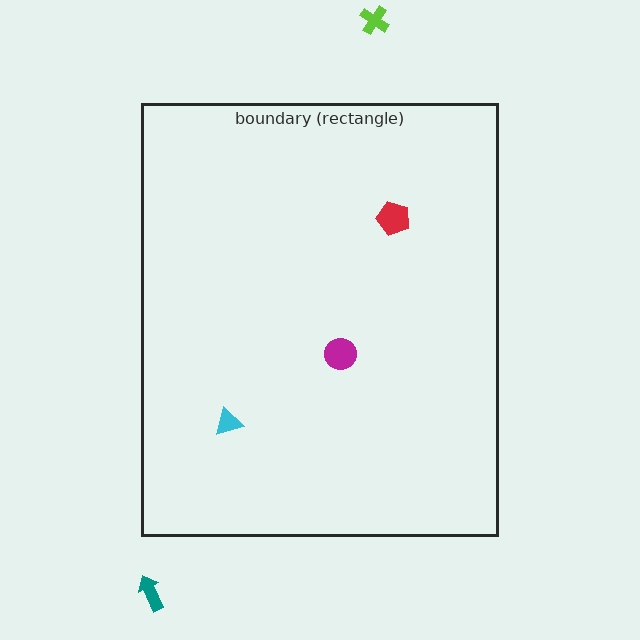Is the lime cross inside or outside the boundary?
Outside.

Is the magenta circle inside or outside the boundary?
Inside.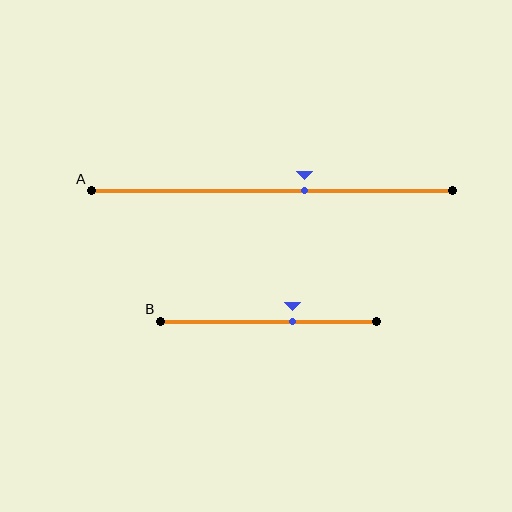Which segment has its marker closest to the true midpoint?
Segment A has its marker closest to the true midpoint.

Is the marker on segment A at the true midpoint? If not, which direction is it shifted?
No, the marker on segment A is shifted to the right by about 9% of the segment length.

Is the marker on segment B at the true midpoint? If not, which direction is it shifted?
No, the marker on segment B is shifted to the right by about 11% of the segment length.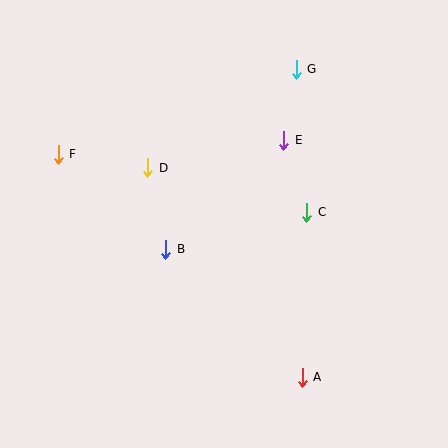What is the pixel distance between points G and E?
The distance between G and E is 72 pixels.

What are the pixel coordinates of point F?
Point F is at (58, 154).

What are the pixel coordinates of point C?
Point C is at (307, 212).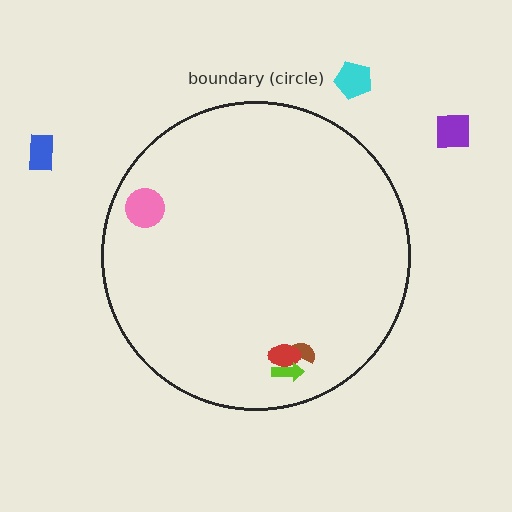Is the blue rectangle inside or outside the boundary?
Outside.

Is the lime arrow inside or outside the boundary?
Inside.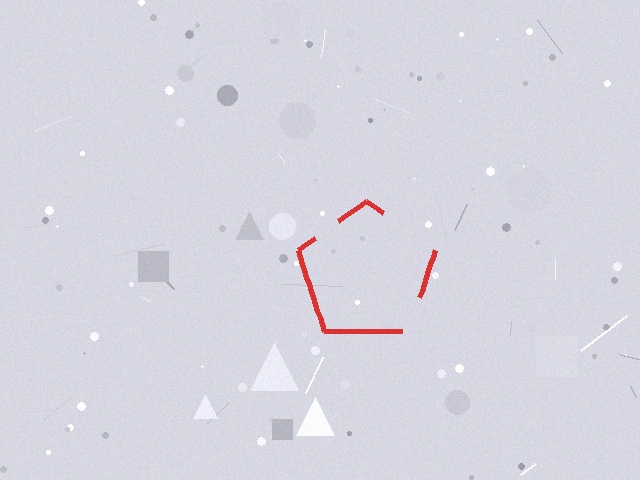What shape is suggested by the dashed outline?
The dashed outline suggests a pentagon.